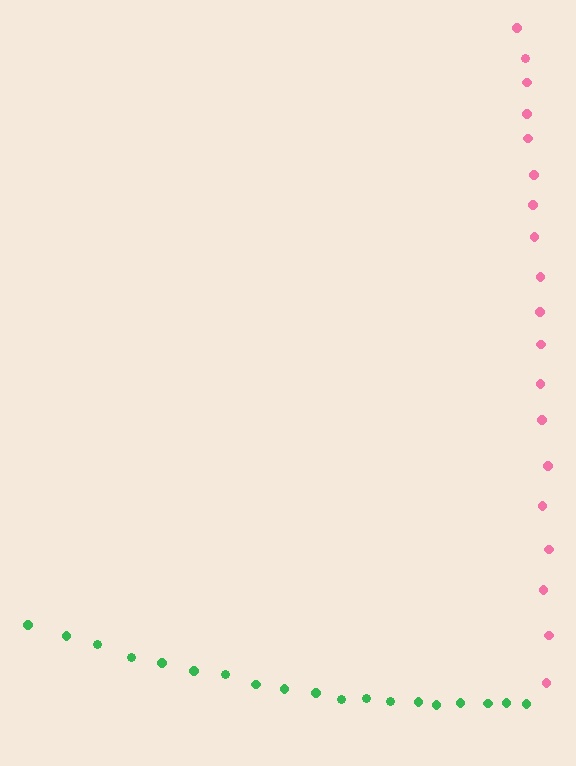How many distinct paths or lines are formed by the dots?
There are 2 distinct paths.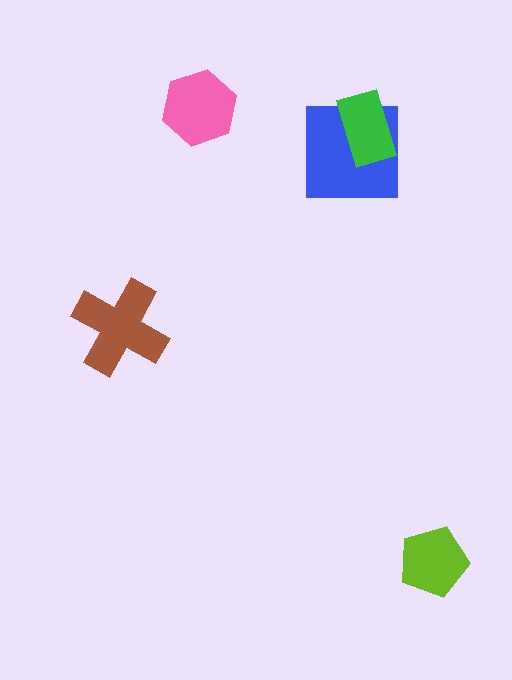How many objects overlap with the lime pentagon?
0 objects overlap with the lime pentagon.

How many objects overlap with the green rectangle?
1 object overlaps with the green rectangle.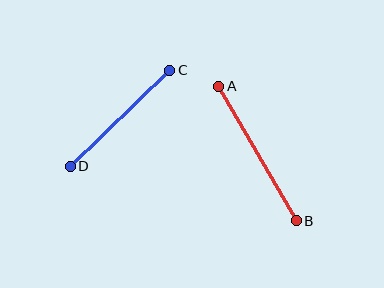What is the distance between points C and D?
The distance is approximately 138 pixels.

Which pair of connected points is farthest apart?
Points A and B are farthest apart.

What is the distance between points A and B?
The distance is approximately 156 pixels.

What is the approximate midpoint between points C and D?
The midpoint is at approximately (120, 118) pixels.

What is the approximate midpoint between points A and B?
The midpoint is at approximately (257, 154) pixels.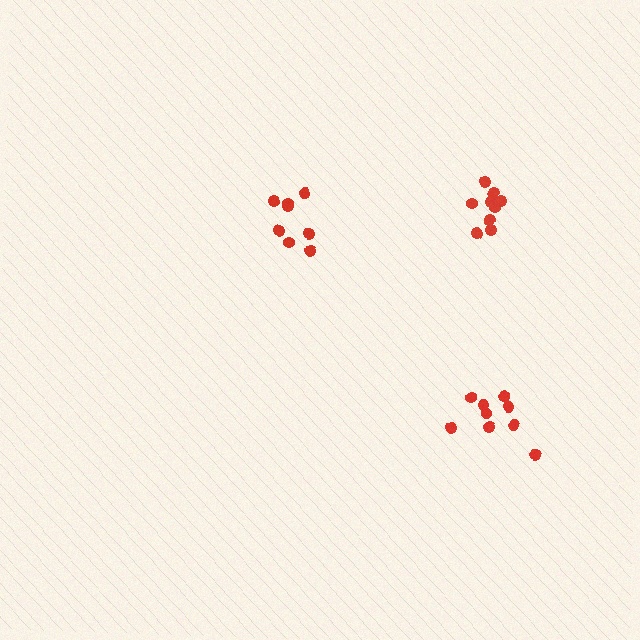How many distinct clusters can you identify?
There are 3 distinct clusters.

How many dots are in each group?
Group 1: 8 dots, Group 2: 9 dots, Group 3: 9 dots (26 total).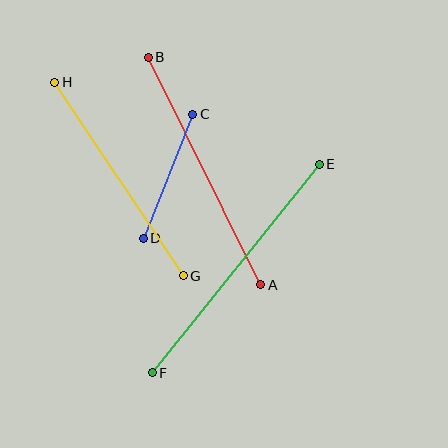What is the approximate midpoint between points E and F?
The midpoint is at approximately (236, 269) pixels.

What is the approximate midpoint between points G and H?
The midpoint is at approximately (119, 179) pixels.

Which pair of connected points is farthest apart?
Points E and F are farthest apart.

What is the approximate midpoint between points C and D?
The midpoint is at approximately (168, 176) pixels.